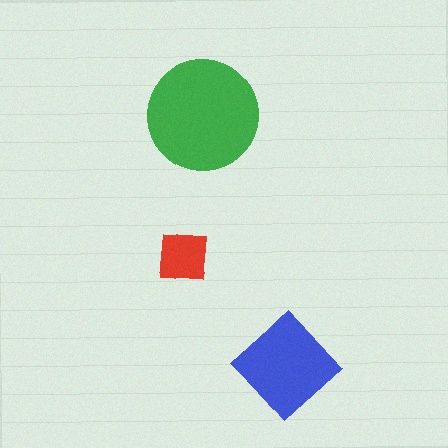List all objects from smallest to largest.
The red square, the blue diamond, the green circle.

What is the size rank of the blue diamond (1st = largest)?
2nd.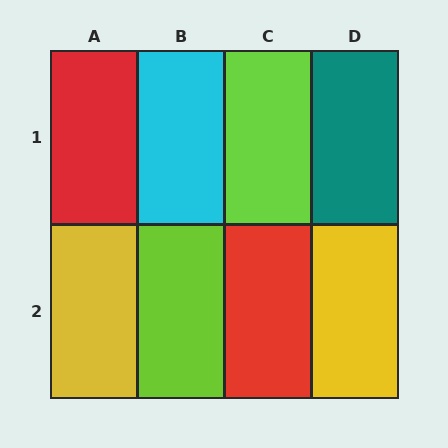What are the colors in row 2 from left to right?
Yellow, lime, red, yellow.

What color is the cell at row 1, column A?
Red.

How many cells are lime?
2 cells are lime.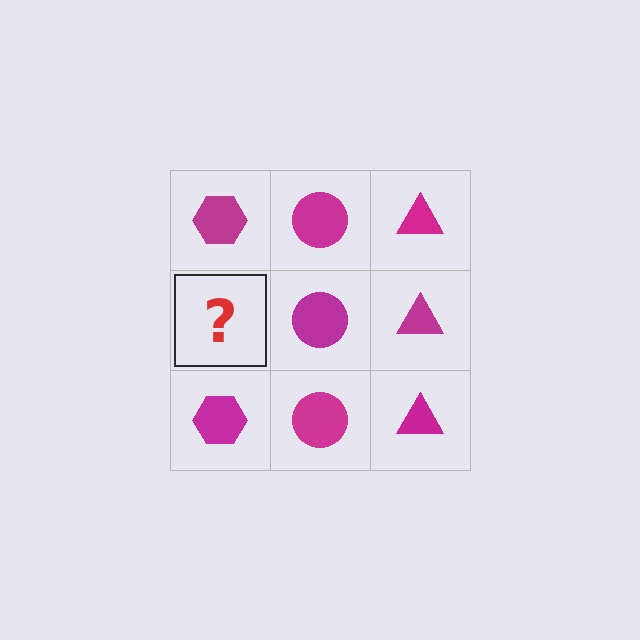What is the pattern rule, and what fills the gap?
The rule is that each column has a consistent shape. The gap should be filled with a magenta hexagon.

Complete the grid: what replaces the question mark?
The question mark should be replaced with a magenta hexagon.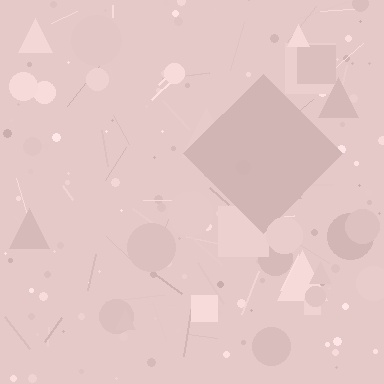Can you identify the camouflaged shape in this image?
The camouflaged shape is a diamond.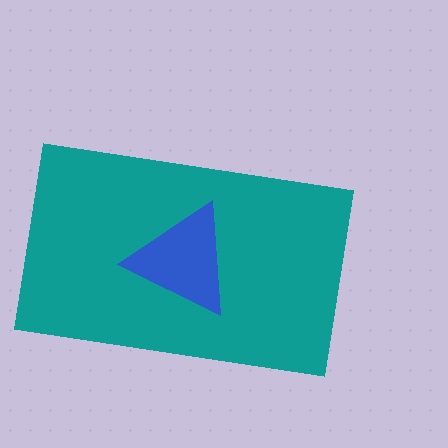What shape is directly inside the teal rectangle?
The blue triangle.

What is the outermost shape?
The teal rectangle.